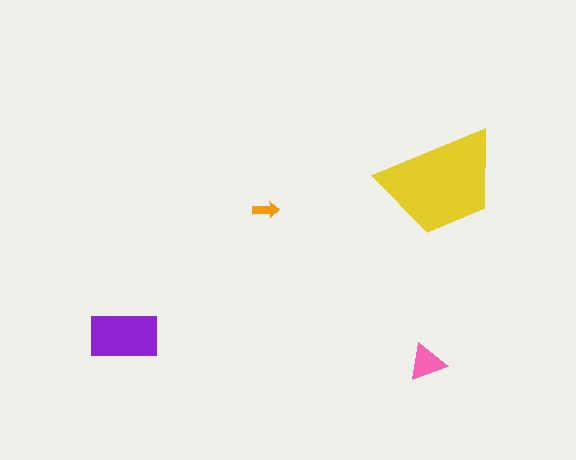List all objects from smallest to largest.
The orange arrow, the pink triangle, the purple rectangle, the yellow trapezoid.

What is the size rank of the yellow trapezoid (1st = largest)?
1st.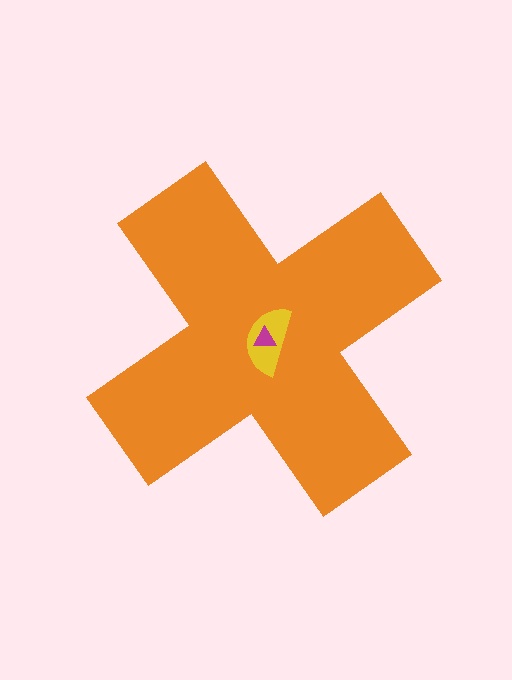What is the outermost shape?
The orange cross.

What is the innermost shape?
The magenta triangle.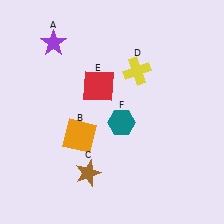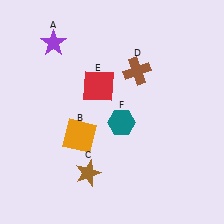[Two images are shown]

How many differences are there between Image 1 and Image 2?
There is 1 difference between the two images.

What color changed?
The cross (D) changed from yellow in Image 1 to brown in Image 2.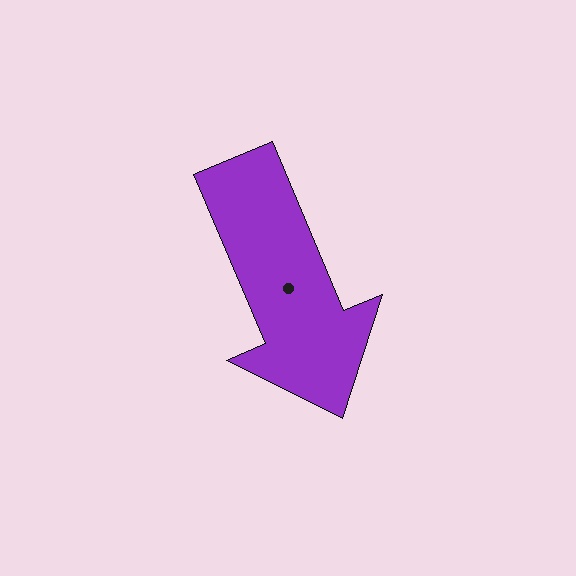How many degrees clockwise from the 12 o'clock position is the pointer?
Approximately 157 degrees.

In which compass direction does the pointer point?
Southeast.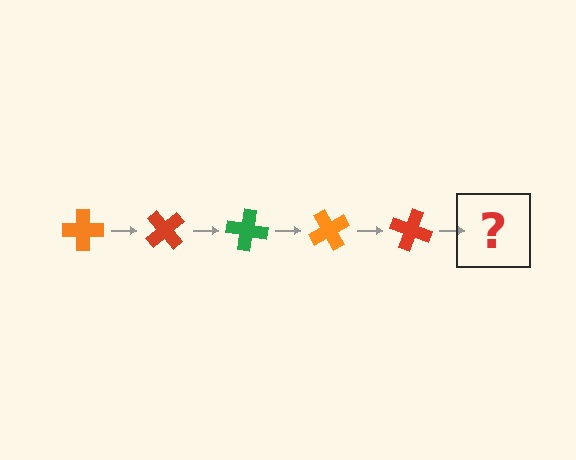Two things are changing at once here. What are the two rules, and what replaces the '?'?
The two rules are that it rotates 50 degrees each step and the color cycles through orange, red, and green. The '?' should be a green cross, rotated 250 degrees from the start.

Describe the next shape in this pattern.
It should be a green cross, rotated 250 degrees from the start.